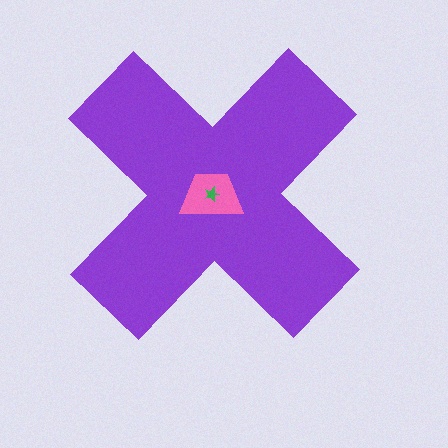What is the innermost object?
The green star.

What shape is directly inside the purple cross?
The pink trapezoid.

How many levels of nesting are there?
3.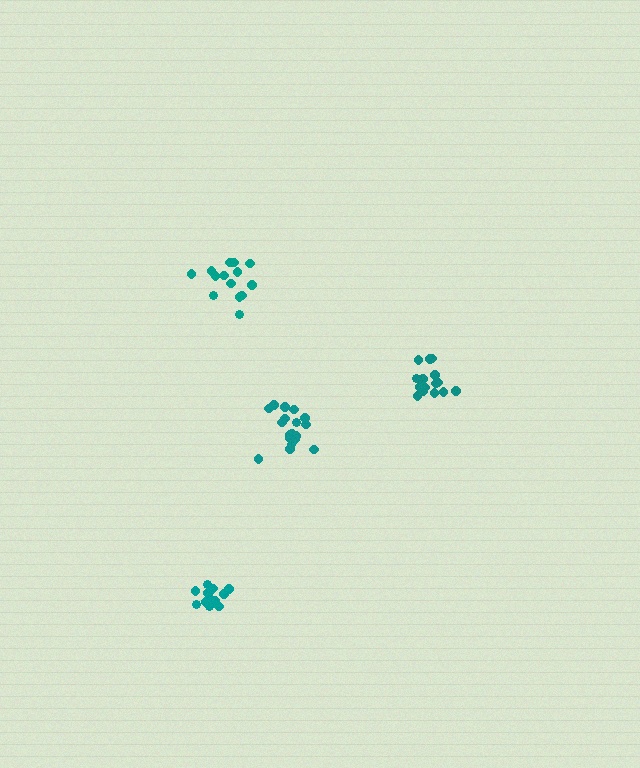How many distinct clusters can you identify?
There are 4 distinct clusters.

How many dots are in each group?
Group 1: 14 dots, Group 2: 14 dots, Group 3: 18 dots, Group 4: 15 dots (61 total).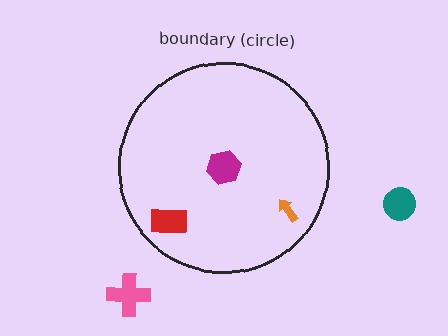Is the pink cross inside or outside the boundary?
Outside.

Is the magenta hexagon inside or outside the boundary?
Inside.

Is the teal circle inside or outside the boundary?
Outside.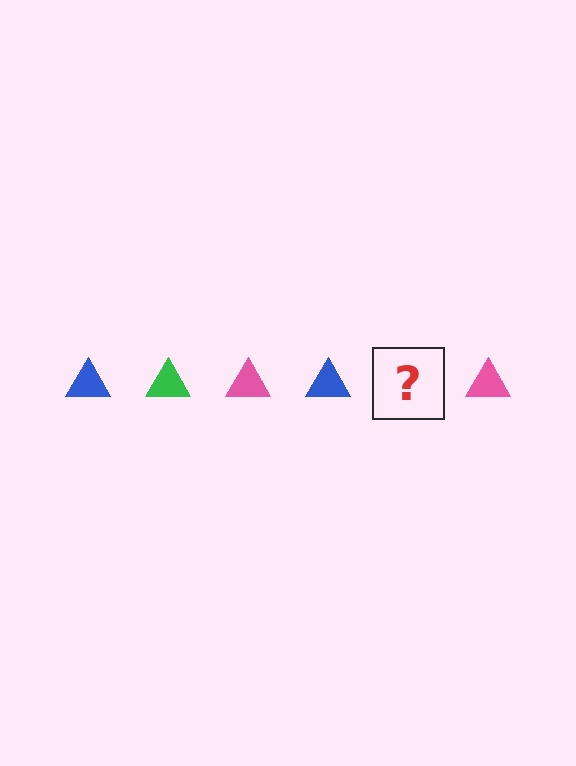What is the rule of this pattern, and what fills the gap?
The rule is that the pattern cycles through blue, green, pink triangles. The gap should be filled with a green triangle.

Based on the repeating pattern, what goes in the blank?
The blank should be a green triangle.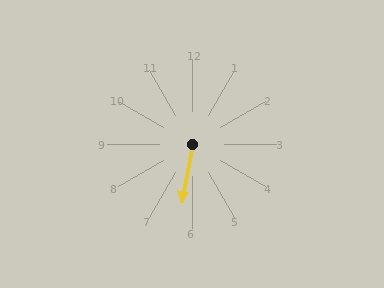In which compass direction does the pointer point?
South.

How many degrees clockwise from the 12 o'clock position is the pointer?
Approximately 190 degrees.